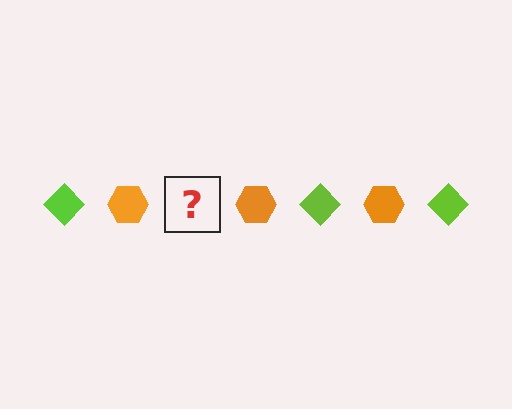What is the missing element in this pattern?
The missing element is a lime diamond.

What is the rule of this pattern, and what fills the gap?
The rule is that the pattern alternates between lime diamond and orange hexagon. The gap should be filled with a lime diamond.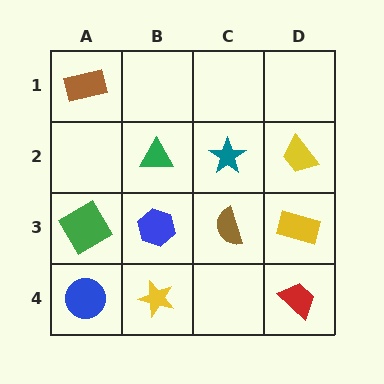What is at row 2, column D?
A yellow trapezoid.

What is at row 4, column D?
A red trapezoid.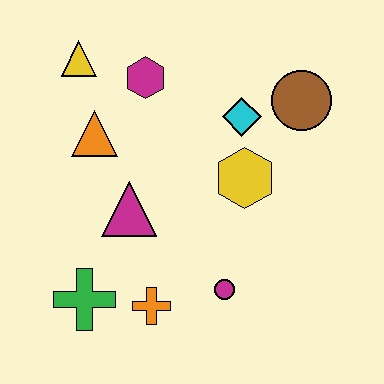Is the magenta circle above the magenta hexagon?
No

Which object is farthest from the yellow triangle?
The magenta circle is farthest from the yellow triangle.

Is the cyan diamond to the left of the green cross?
No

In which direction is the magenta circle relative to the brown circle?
The magenta circle is below the brown circle.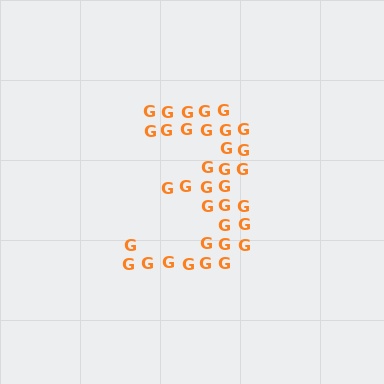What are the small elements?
The small elements are letter G's.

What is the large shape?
The large shape is the digit 3.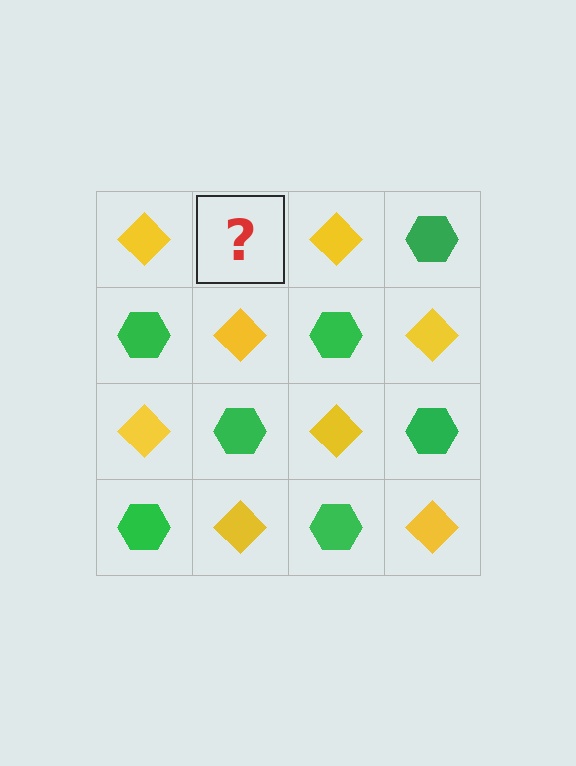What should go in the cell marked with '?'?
The missing cell should contain a green hexagon.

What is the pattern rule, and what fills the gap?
The rule is that it alternates yellow diamond and green hexagon in a checkerboard pattern. The gap should be filled with a green hexagon.